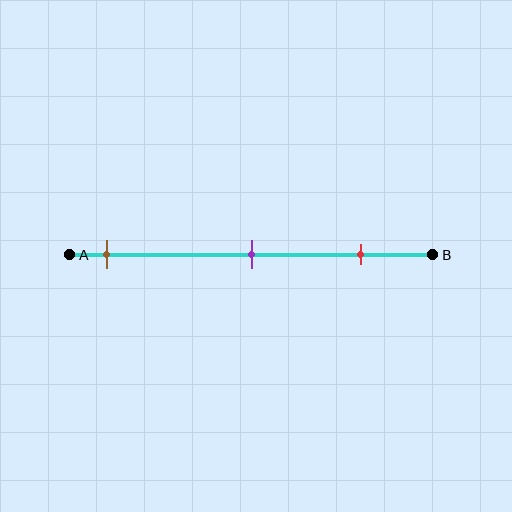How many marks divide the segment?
There are 3 marks dividing the segment.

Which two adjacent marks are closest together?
The purple and red marks are the closest adjacent pair.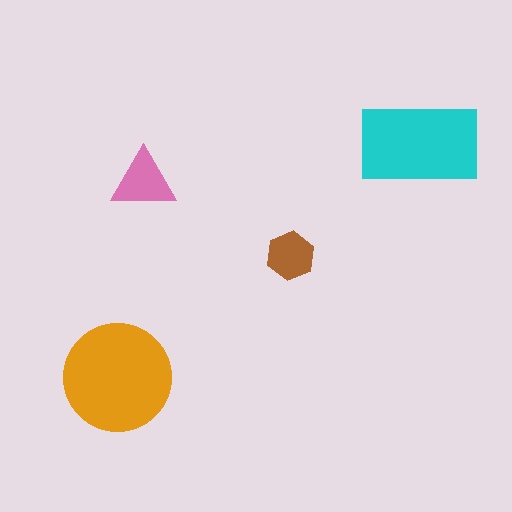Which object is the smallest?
The brown hexagon.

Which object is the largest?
The orange circle.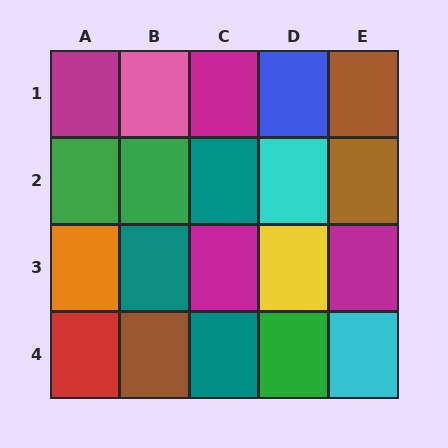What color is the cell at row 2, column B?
Green.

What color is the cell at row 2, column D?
Cyan.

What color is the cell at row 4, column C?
Teal.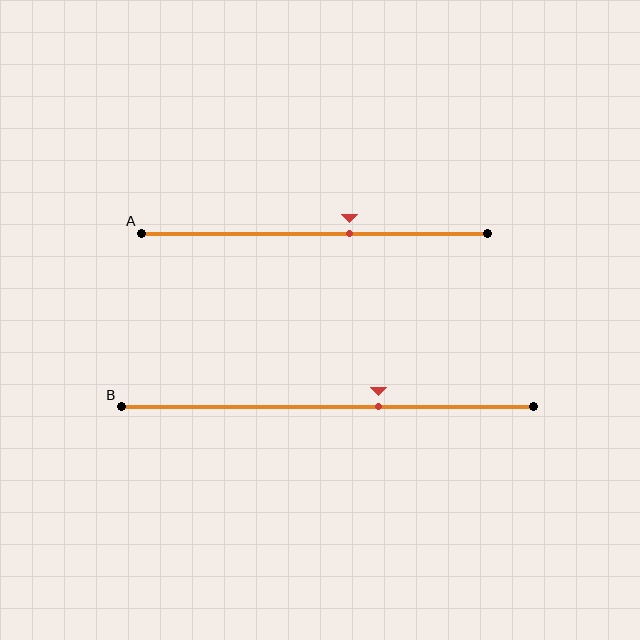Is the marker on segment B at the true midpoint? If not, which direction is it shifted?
No, the marker on segment B is shifted to the right by about 12% of the segment length.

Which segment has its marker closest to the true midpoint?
Segment A has its marker closest to the true midpoint.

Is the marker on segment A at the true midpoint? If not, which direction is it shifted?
No, the marker on segment A is shifted to the right by about 10% of the segment length.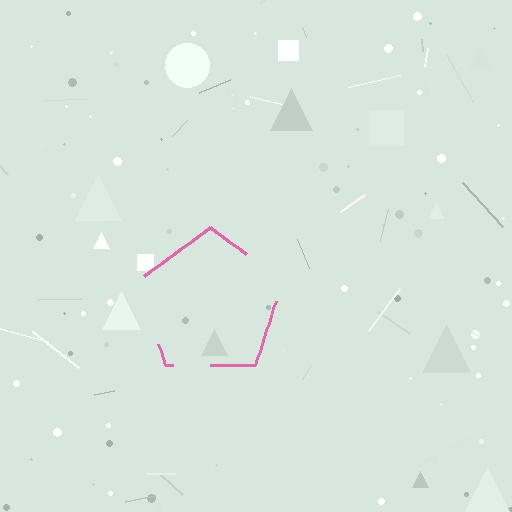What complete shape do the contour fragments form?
The contour fragments form a pentagon.